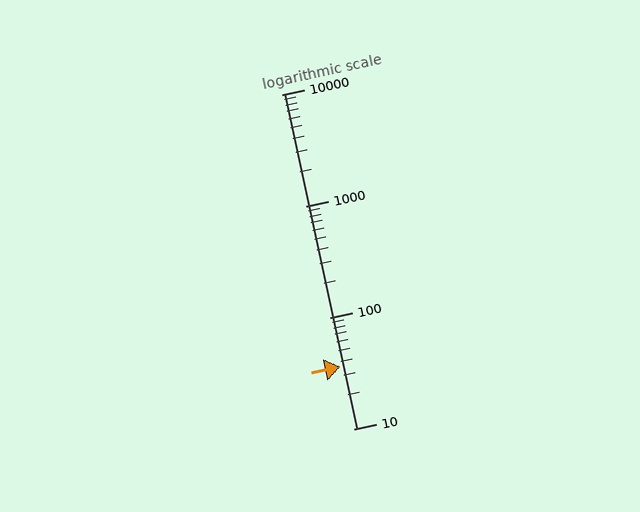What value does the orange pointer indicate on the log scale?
The pointer indicates approximately 36.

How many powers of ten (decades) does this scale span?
The scale spans 3 decades, from 10 to 10000.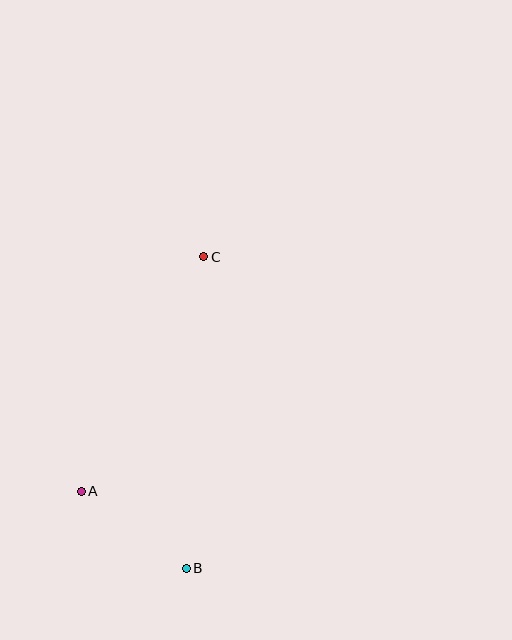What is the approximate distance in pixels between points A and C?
The distance between A and C is approximately 265 pixels.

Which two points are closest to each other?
Points A and B are closest to each other.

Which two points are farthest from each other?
Points B and C are farthest from each other.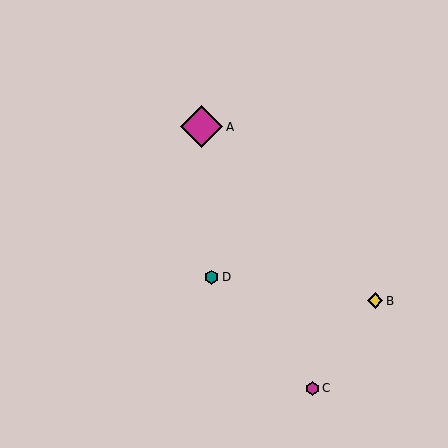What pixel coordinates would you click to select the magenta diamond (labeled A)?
Click at (202, 127) to select the magenta diamond A.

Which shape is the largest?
The magenta diamond (labeled A) is the largest.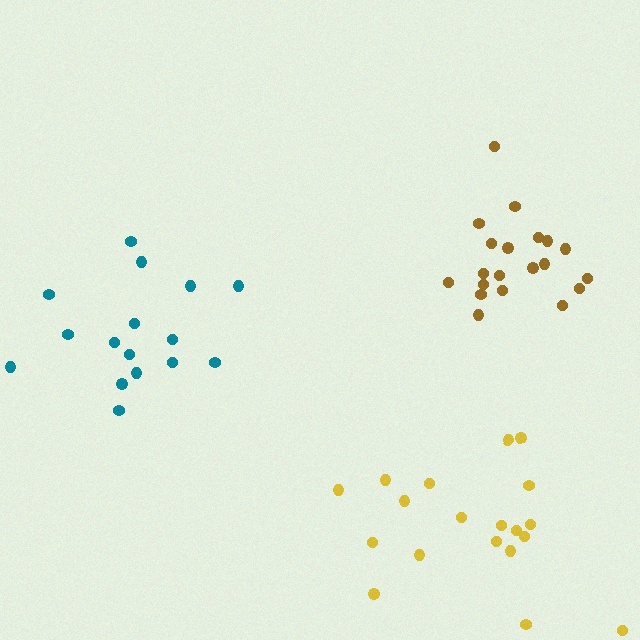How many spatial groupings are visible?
There are 3 spatial groupings.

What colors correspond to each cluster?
The clusters are colored: yellow, teal, brown.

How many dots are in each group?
Group 1: 19 dots, Group 2: 16 dots, Group 3: 20 dots (55 total).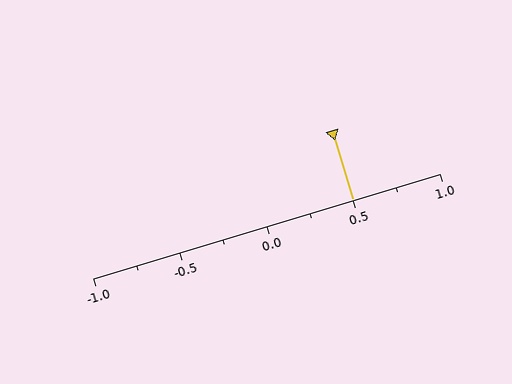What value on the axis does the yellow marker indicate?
The marker indicates approximately 0.5.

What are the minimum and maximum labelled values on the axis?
The axis runs from -1.0 to 1.0.